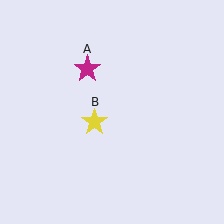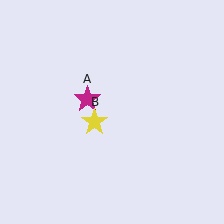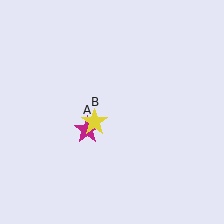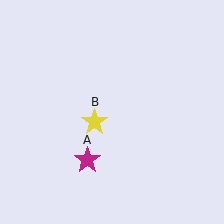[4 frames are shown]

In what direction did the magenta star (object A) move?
The magenta star (object A) moved down.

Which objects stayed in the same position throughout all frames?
Yellow star (object B) remained stationary.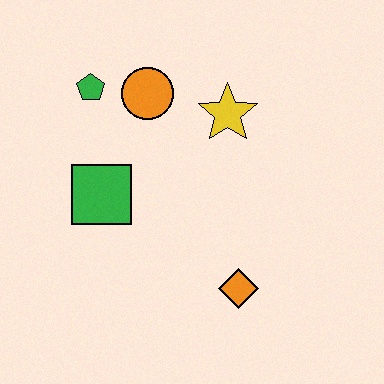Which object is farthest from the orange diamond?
The green pentagon is farthest from the orange diamond.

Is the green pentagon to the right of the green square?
No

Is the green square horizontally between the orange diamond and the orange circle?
No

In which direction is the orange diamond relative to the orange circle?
The orange diamond is below the orange circle.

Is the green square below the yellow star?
Yes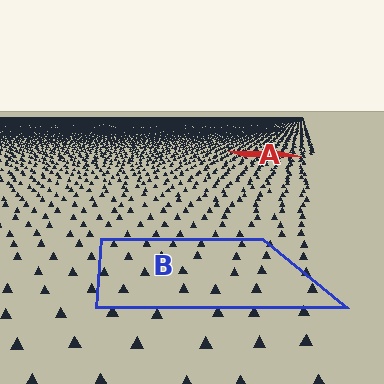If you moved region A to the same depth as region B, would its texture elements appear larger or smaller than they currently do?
They would appear larger. At a closer depth, the same texture elements are projected at a bigger on-screen size.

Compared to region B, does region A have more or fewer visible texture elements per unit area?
Region A has more texture elements per unit area — they are packed more densely because it is farther away.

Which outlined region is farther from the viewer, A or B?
Region A is farther from the viewer — the texture elements inside it appear smaller and more densely packed.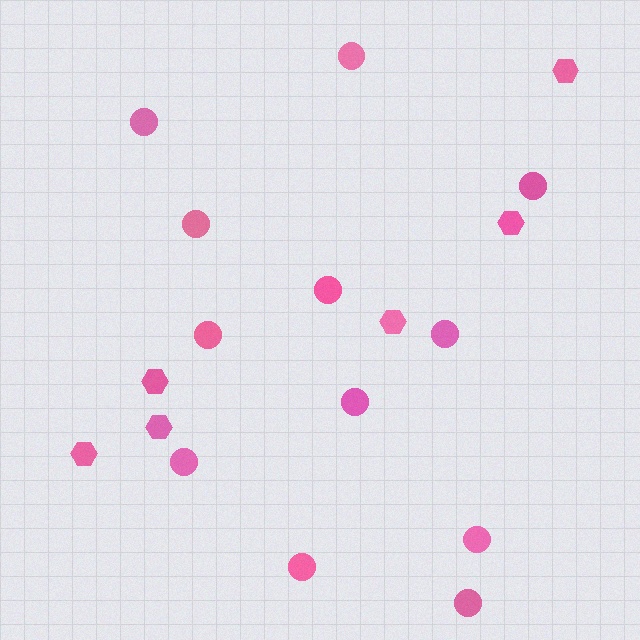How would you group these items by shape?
There are 2 groups: one group of hexagons (6) and one group of circles (12).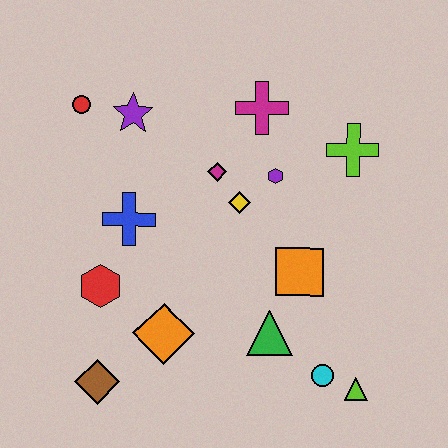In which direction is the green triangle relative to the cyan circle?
The green triangle is to the left of the cyan circle.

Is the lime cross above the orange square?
Yes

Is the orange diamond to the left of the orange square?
Yes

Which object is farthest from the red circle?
The lime triangle is farthest from the red circle.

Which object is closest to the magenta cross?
The purple hexagon is closest to the magenta cross.